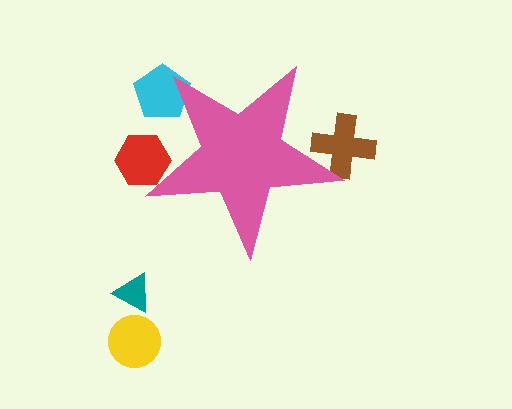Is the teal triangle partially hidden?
No, the teal triangle is fully visible.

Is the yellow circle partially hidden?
No, the yellow circle is fully visible.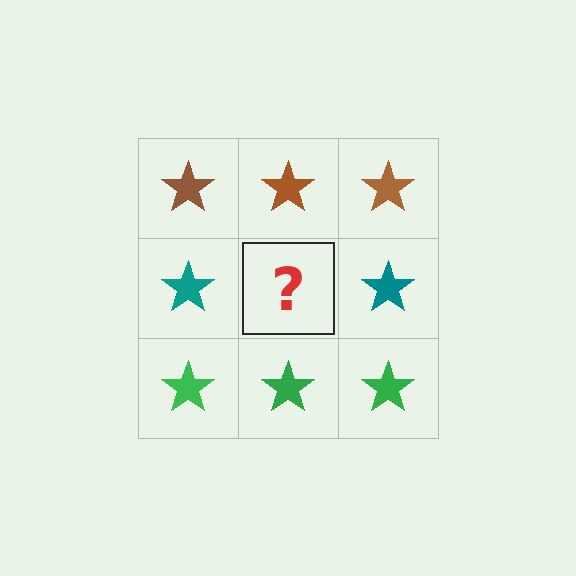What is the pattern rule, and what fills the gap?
The rule is that each row has a consistent color. The gap should be filled with a teal star.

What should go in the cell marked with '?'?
The missing cell should contain a teal star.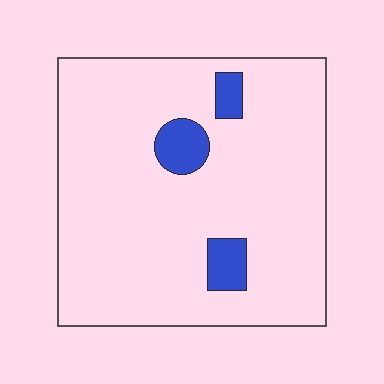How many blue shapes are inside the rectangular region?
3.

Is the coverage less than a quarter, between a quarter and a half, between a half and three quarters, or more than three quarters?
Less than a quarter.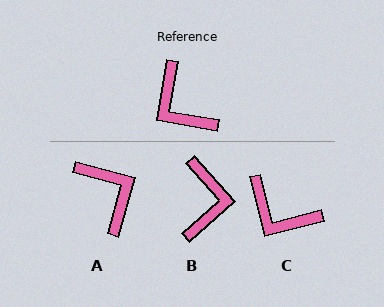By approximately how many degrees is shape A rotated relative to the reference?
Approximately 174 degrees counter-clockwise.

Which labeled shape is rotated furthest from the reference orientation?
A, about 174 degrees away.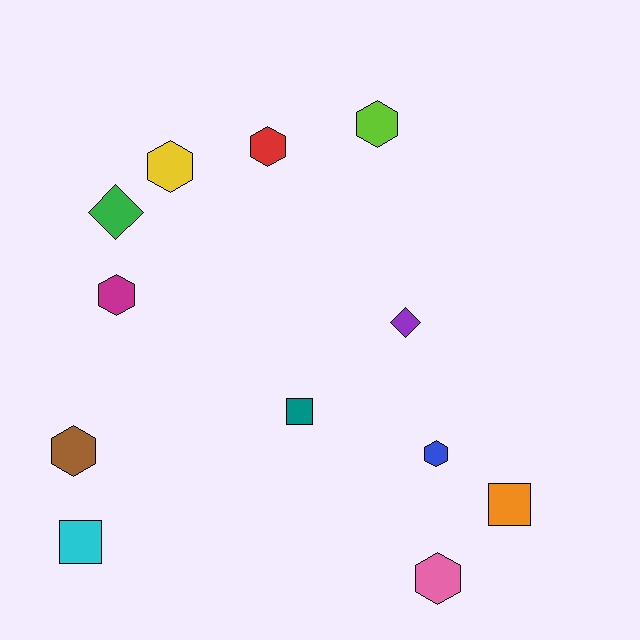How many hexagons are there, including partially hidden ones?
There are 7 hexagons.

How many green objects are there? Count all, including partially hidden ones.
There is 1 green object.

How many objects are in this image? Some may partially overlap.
There are 12 objects.